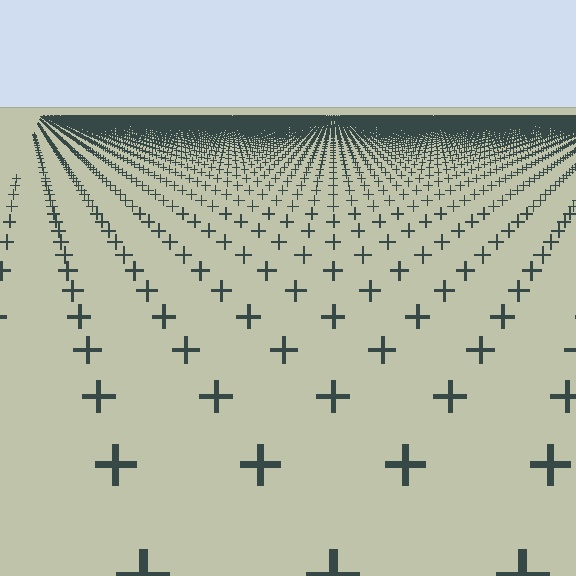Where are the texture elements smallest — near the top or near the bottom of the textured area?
Near the top.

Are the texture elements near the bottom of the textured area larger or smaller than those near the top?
Larger. Near the bottom, elements are closer to the viewer and appear at a bigger on-screen size.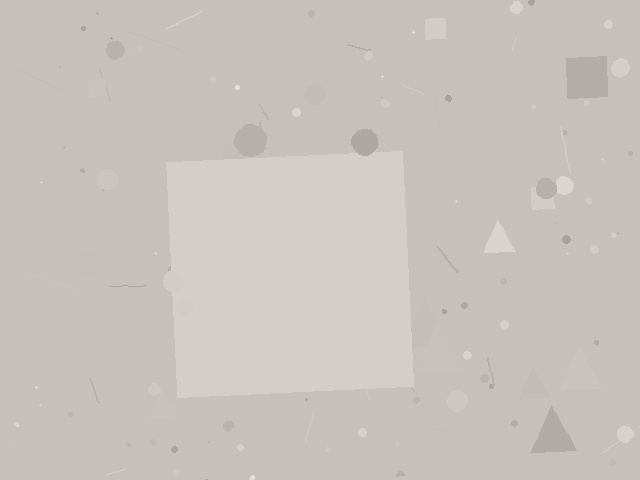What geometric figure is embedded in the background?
A square is embedded in the background.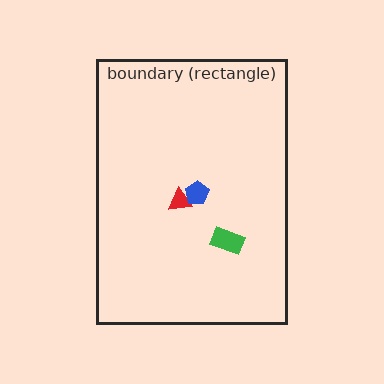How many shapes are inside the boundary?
3 inside, 0 outside.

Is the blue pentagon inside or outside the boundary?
Inside.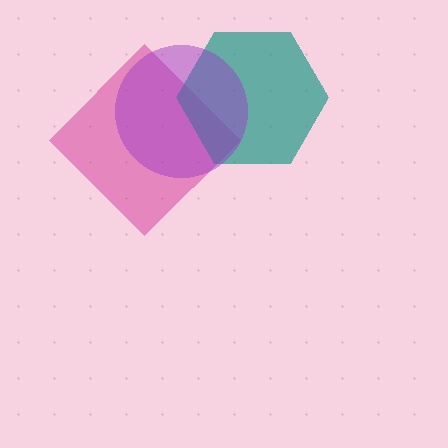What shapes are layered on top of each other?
The layered shapes are: a magenta diamond, a teal hexagon, a purple circle.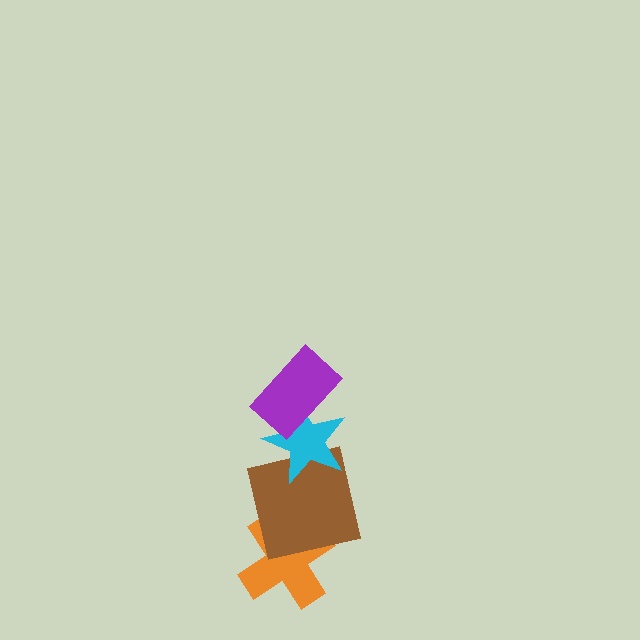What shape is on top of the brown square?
The cyan star is on top of the brown square.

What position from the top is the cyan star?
The cyan star is 2nd from the top.